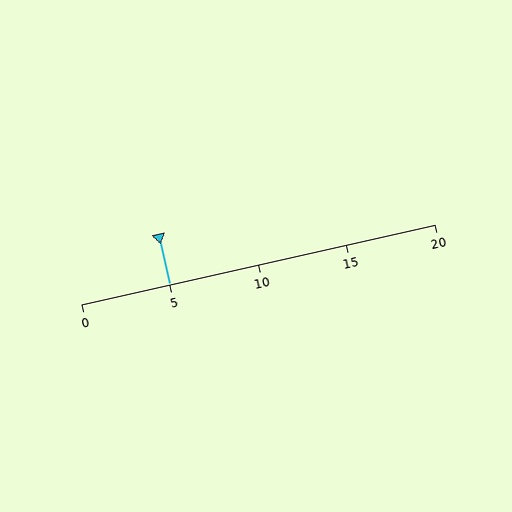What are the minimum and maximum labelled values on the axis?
The axis runs from 0 to 20.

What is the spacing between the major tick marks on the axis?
The major ticks are spaced 5 apart.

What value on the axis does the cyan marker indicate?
The marker indicates approximately 5.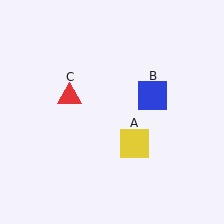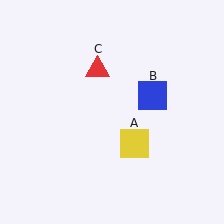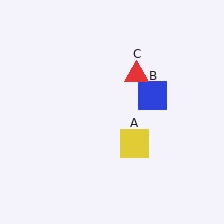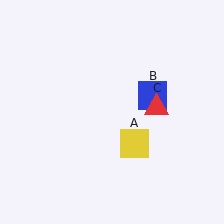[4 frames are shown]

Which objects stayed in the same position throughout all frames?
Yellow square (object A) and blue square (object B) remained stationary.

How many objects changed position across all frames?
1 object changed position: red triangle (object C).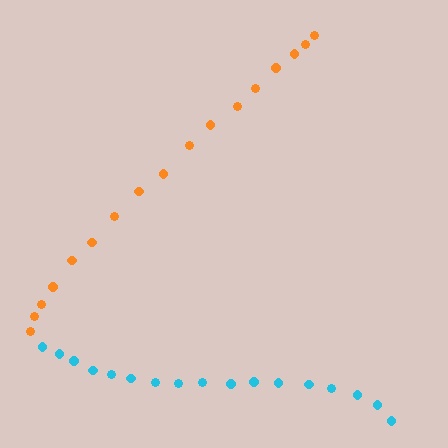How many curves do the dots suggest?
There are 2 distinct paths.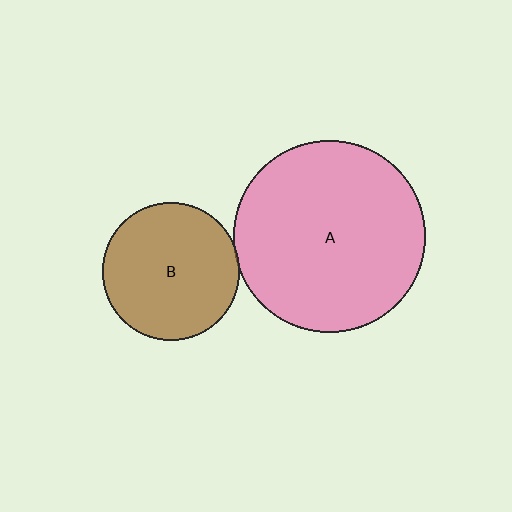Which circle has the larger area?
Circle A (pink).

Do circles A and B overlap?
Yes.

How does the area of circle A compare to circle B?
Approximately 2.0 times.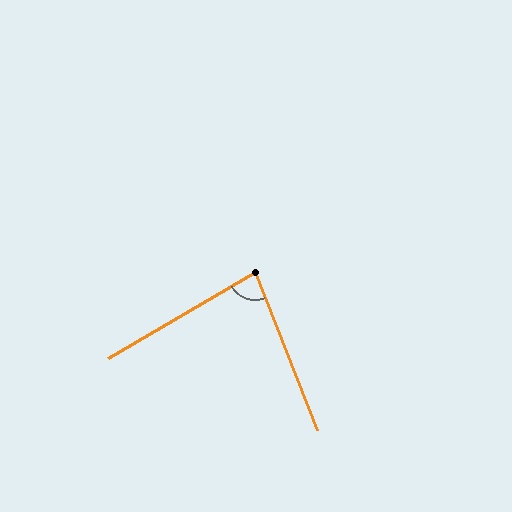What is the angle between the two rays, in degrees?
Approximately 81 degrees.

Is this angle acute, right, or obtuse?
It is acute.